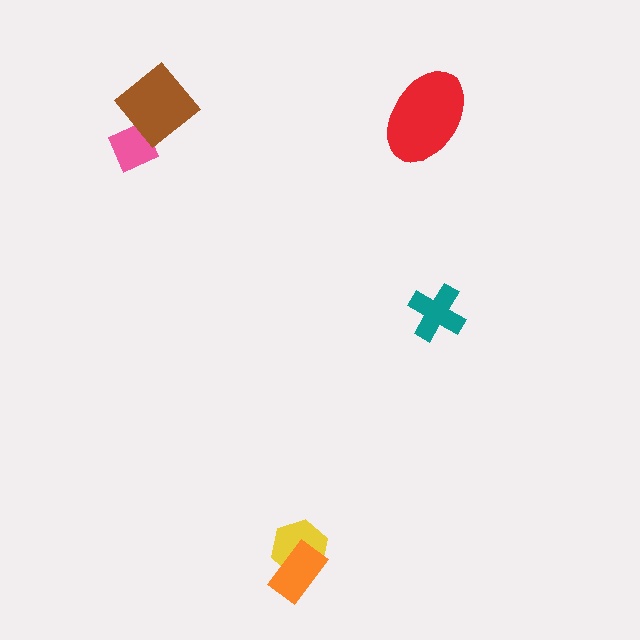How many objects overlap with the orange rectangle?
1 object overlaps with the orange rectangle.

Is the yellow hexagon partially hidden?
Yes, it is partially covered by another shape.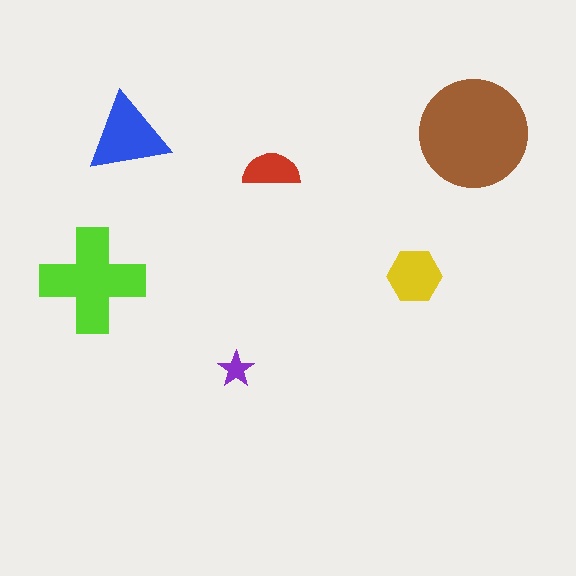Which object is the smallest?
The purple star.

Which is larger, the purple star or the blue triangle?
The blue triangle.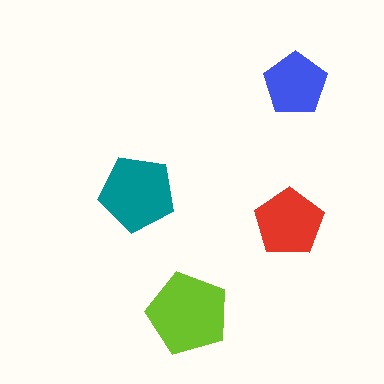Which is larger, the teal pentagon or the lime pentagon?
The lime one.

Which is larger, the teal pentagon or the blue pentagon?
The teal one.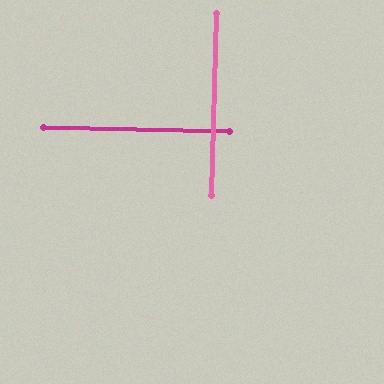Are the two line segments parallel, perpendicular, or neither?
Perpendicular — they meet at approximately 90°.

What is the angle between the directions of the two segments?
Approximately 90 degrees.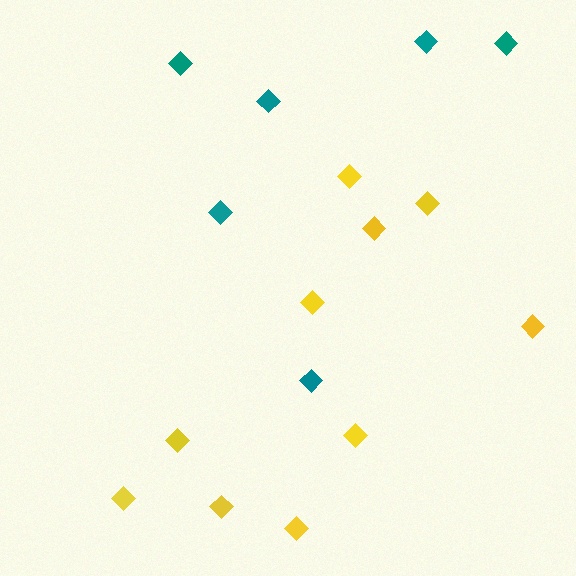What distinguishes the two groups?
There are 2 groups: one group of teal diamonds (6) and one group of yellow diamonds (10).